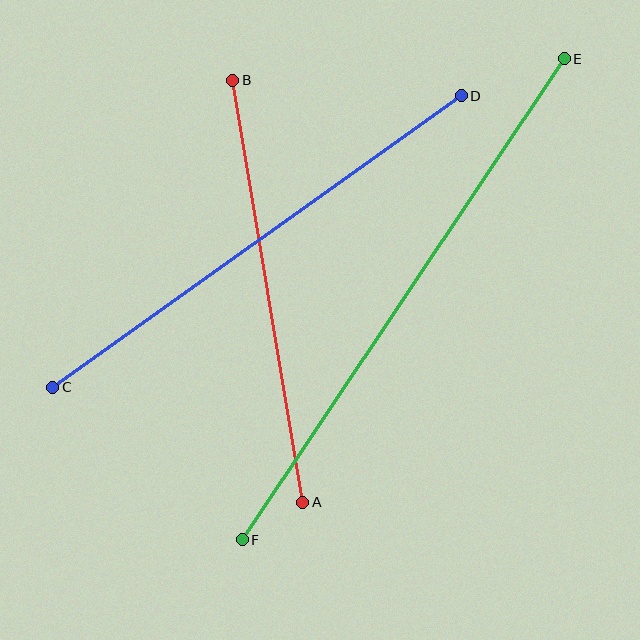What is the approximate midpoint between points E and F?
The midpoint is at approximately (403, 299) pixels.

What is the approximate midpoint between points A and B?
The midpoint is at approximately (268, 291) pixels.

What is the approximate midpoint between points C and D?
The midpoint is at approximately (257, 242) pixels.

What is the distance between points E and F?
The distance is approximately 579 pixels.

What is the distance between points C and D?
The distance is approximately 502 pixels.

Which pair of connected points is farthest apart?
Points E and F are farthest apart.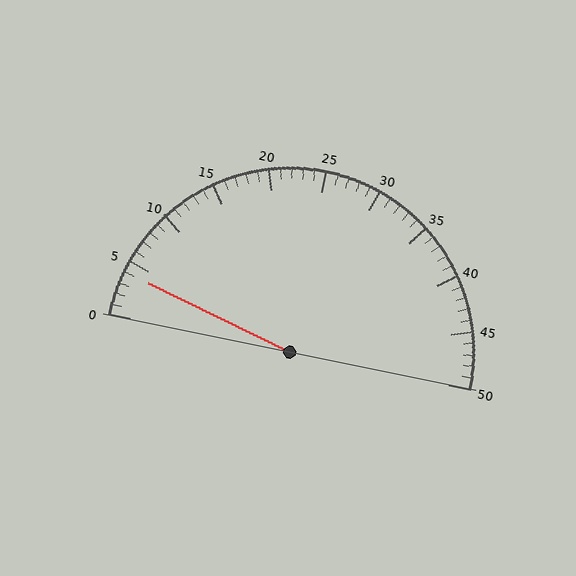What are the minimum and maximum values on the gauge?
The gauge ranges from 0 to 50.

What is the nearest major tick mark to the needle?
The nearest major tick mark is 5.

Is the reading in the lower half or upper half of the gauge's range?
The reading is in the lower half of the range (0 to 50).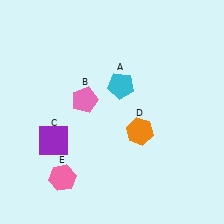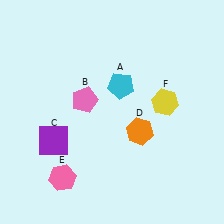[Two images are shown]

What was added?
A yellow hexagon (F) was added in Image 2.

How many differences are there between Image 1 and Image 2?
There is 1 difference between the two images.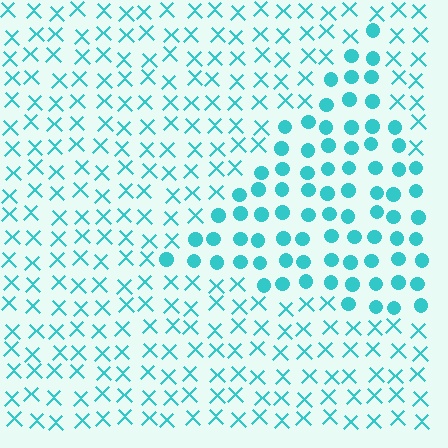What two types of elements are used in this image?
The image uses circles inside the triangle region and X marks outside it.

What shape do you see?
I see a triangle.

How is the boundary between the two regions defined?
The boundary is defined by a change in element shape: circles inside vs. X marks outside. All elements share the same color and spacing.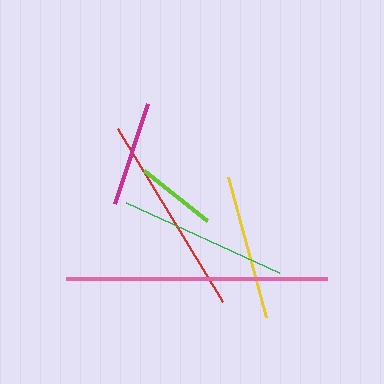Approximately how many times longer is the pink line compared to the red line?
The pink line is approximately 1.3 times the length of the red line.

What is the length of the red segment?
The red segment is approximately 203 pixels long.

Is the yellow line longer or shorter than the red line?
The red line is longer than the yellow line.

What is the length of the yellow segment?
The yellow segment is approximately 146 pixels long.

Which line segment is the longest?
The pink line is the longest at approximately 261 pixels.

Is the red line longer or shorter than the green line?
The red line is longer than the green line.